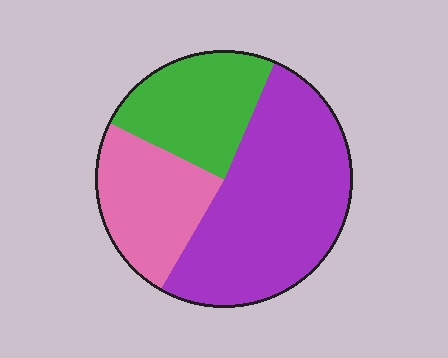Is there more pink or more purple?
Purple.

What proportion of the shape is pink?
Pink covers 24% of the shape.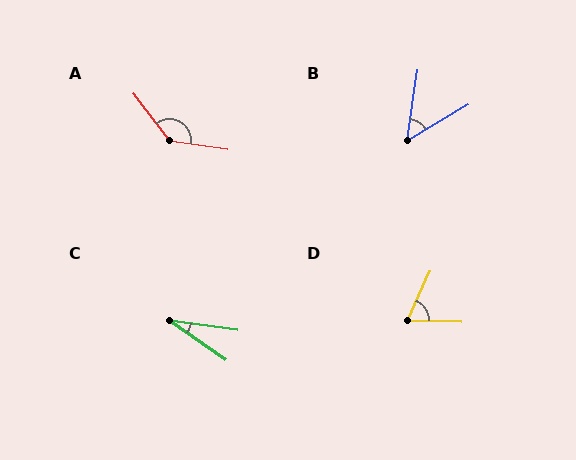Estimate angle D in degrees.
Approximately 67 degrees.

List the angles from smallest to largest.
C (27°), B (51°), D (67°), A (136°).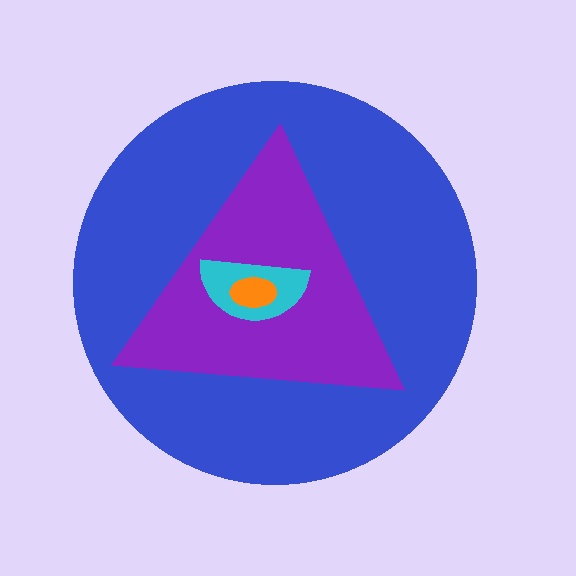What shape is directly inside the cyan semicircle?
The orange ellipse.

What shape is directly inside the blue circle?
The purple triangle.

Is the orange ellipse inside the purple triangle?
Yes.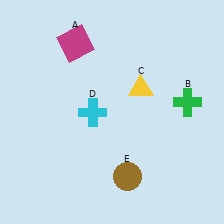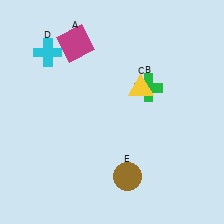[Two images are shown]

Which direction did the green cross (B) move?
The green cross (B) moved left.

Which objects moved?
The objects that moved are: the green cross (B), the cyan cross (D).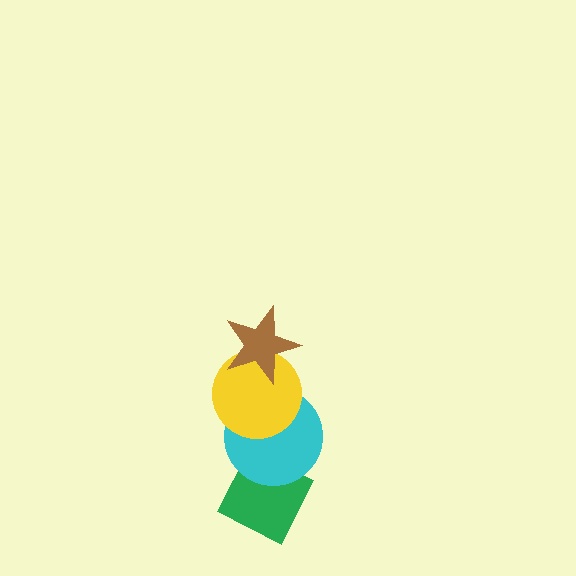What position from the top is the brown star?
The brown star is 1st from the top.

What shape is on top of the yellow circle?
The brown star is on top of the yellow circle.